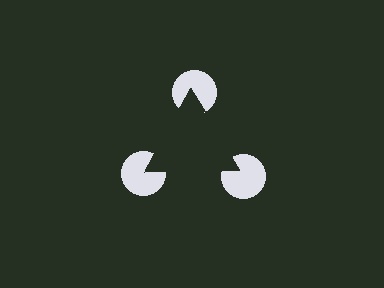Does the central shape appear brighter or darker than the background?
It typically appears slightly darker than the background, even though no actual brightness change is drawn.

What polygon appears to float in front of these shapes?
An illusory triangle — its edges are inferred from the aligned wedge cuts in the pac-man discs, not physically drawn.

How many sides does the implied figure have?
3 sides.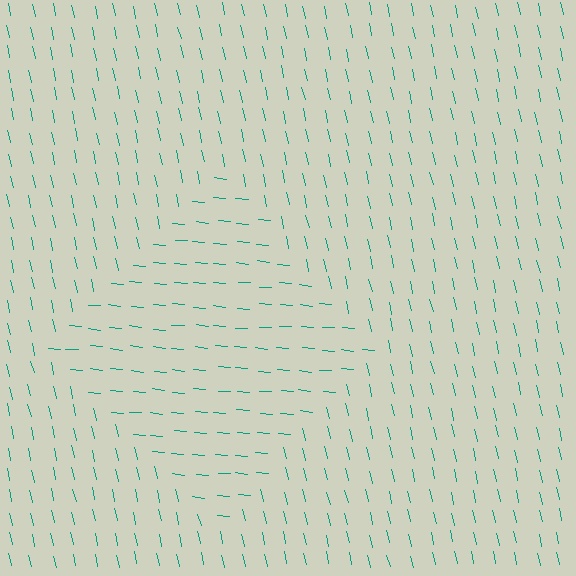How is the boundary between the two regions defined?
The boundary is defined purely by a change in line orientation (approximately 72 degrees difference). All lines are the same color and thickness.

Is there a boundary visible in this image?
Yes, there is a texture boundary formed by a change in line orientation.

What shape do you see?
I see a diamond.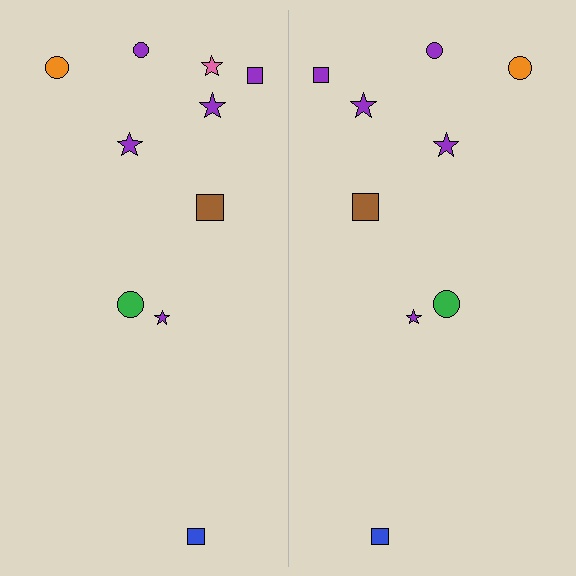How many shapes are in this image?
There are 19 shapes in this image.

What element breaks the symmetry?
A pink star is missing from the right side.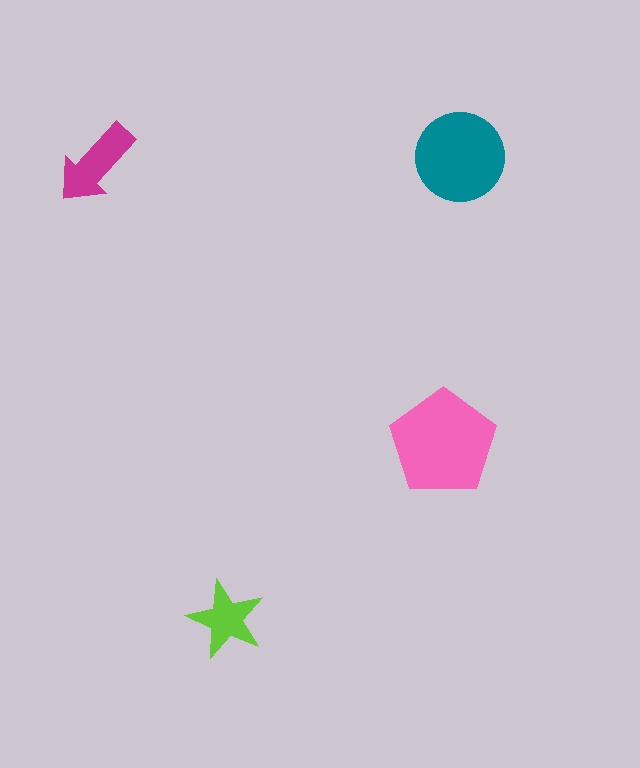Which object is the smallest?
The lime star.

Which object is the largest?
The pink pentagon.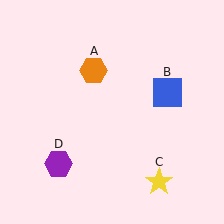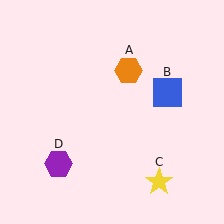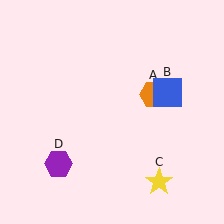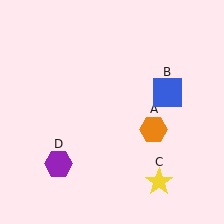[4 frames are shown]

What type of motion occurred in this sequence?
The orange hexagon (object A) rotated clockwise around the center of the scene.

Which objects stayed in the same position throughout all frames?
Blue square (object B) and yellow star (object C) and purple hexagon (object D) remained stationary.